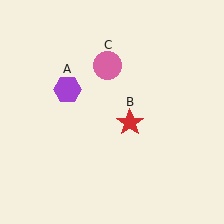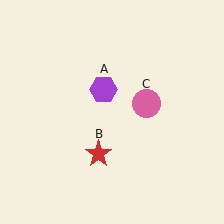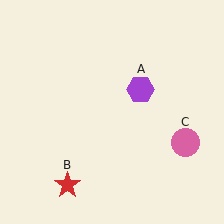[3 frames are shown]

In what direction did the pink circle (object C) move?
The pink circle (object C) moved down and to the right.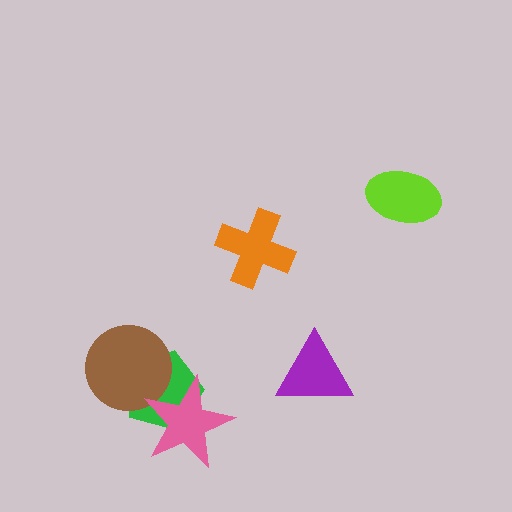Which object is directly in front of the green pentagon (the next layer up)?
The brown circle is directly in front of the green pentagon.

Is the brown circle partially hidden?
Yes, it is partially covered by another shape.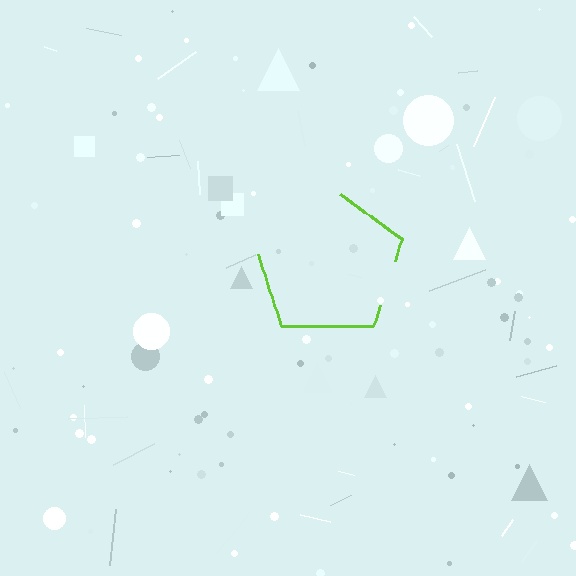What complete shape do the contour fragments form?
The contour fragments form a pentagon.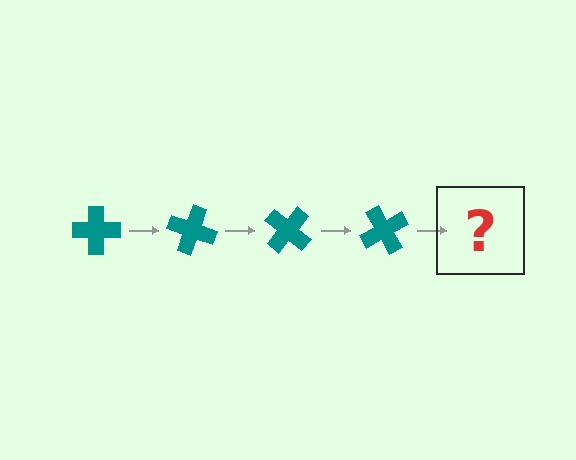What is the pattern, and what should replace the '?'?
The pattern is that the cross rotates 20 degrees each step. The '?' should be a teal cross rotated 80 degrees.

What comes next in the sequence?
The next element should be a teal cross rotated 80 degrees.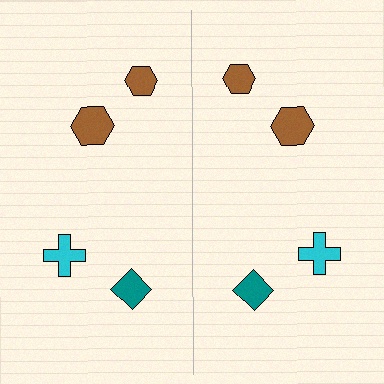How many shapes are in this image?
There are 8 shapes in this image.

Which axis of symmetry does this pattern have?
The pattern has a vertical axis of symmetry running through the center of the image.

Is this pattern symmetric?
Yes, this pattern has bilateral (reflection) symmetry.